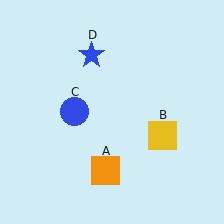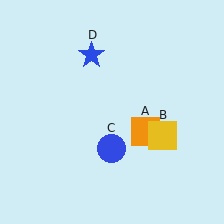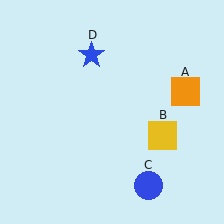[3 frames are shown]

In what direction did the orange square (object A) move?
The orange square (object A) moved up and to the right.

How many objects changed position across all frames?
2 objects changed position: orange square (object A), blue circle (object C).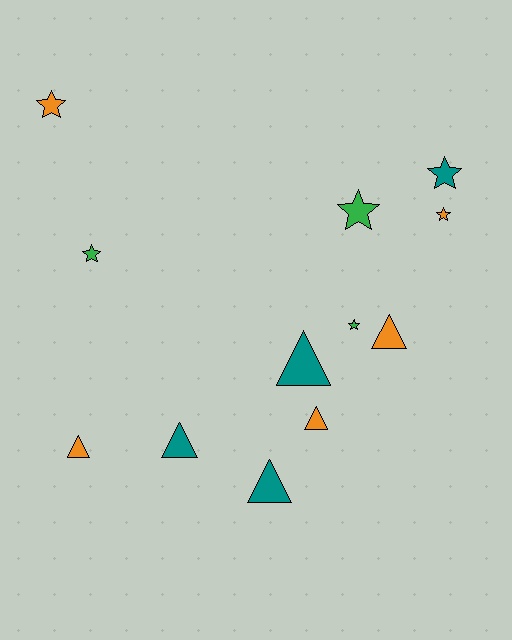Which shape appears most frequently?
Star, with 6 objects.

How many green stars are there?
There are 3 green stars.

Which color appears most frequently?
Orange, with 5 objects.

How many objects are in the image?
There are 12 objects.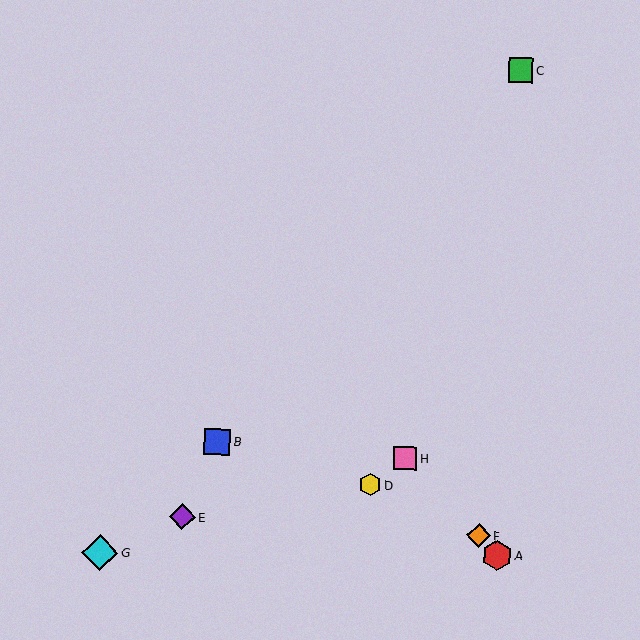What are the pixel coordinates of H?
Object H is at (405, 458).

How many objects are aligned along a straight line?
3 objects (A, F, H) are aligned along a straight line.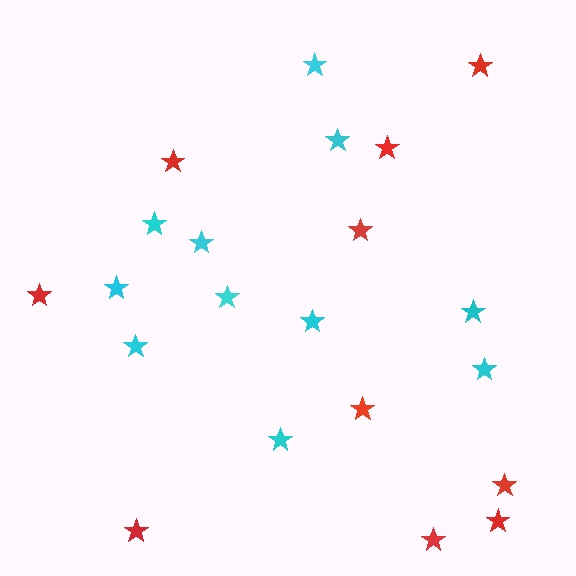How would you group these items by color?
There are 2 groups: one group of red stars (10) and one group of cyan stars (11).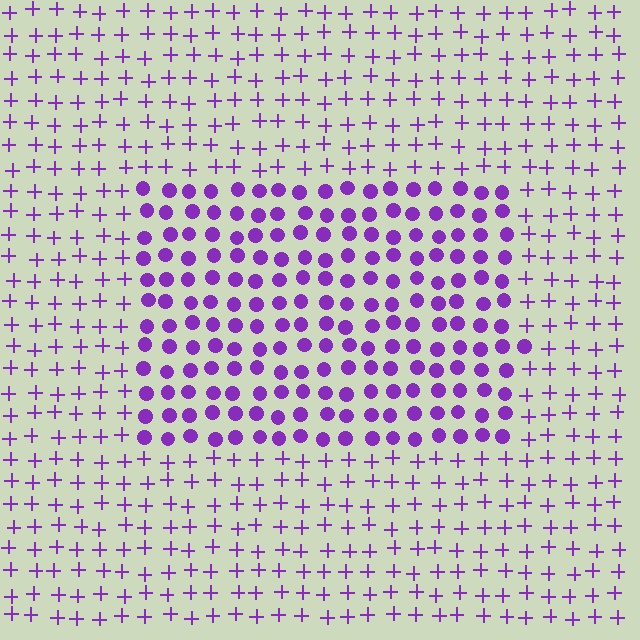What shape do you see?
I see a rectangle.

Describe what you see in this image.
The image is filled with small purple elements arranged in a uniform grid. A rectangle-shaped region contains circles, while the surrounding area contains plus signs. The boundary is defined purely by the change in element shape.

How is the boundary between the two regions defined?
The boundary is defined by a change in element shape: circles inside vs. plus signs outside. All elements share the same color and spacing.